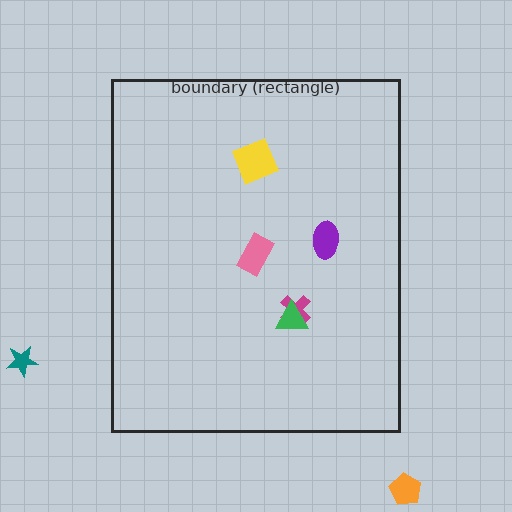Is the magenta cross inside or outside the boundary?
Inside.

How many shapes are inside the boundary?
5 inside, 2 outside.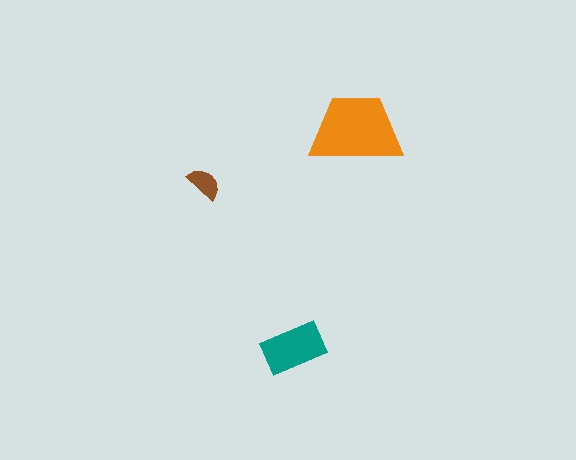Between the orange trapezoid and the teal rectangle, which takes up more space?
The orange trapezoid.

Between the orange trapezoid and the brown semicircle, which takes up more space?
The orange trapezoid.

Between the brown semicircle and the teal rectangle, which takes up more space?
The teal rectangle.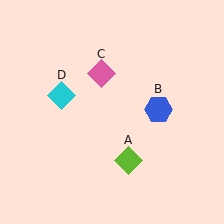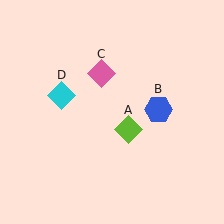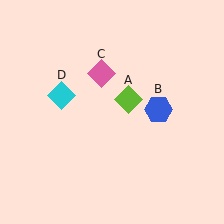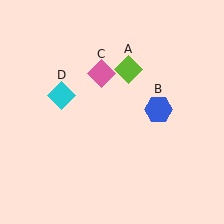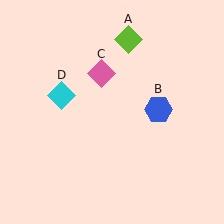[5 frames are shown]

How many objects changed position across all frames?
1 object changed position: lime diamond (object A).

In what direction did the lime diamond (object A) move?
The lime diamond (object A) moved up.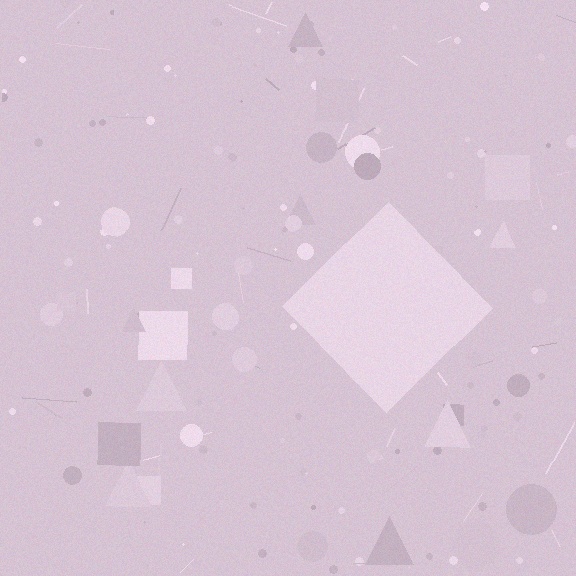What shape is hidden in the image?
A diamond is hidden in the image.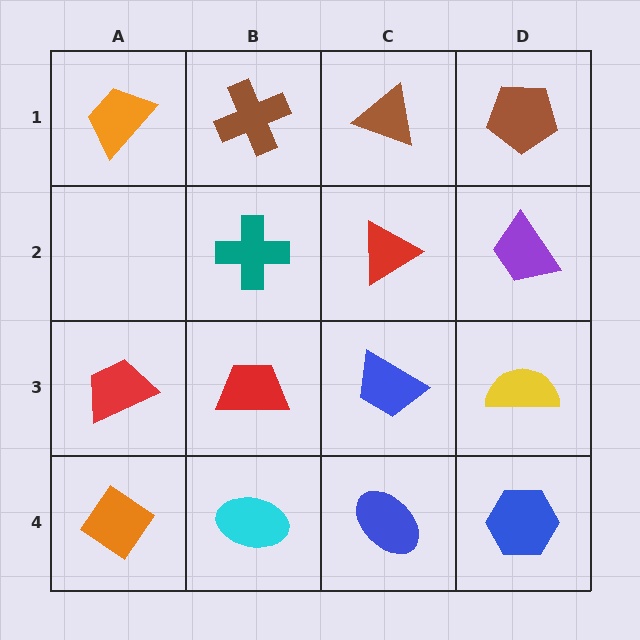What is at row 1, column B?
A brown cross.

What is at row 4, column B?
A cyan ellipse.